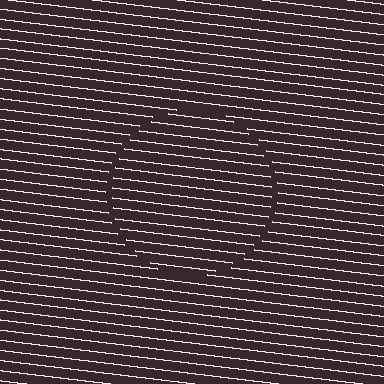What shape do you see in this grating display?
An illusory circle. The interior of the shape contains the same grating, shifted by half a period — the contour is defined by the phase discontinuity where line-ends from the inner and outer gratings abut.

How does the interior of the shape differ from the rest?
The interior of the shape contains the same grating, shifted by half a period — the contour is defined by the phase discontinuity where line-ends from the inner and outer gratings abut.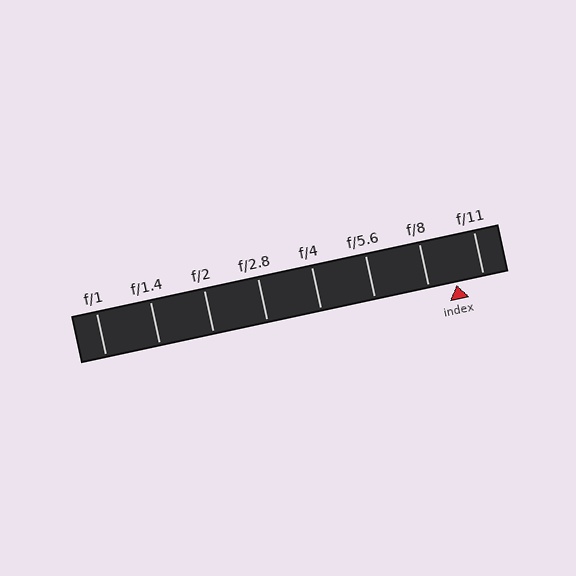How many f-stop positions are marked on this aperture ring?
There are 8 f-stop positions marked.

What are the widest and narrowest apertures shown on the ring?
The widest aperture shown is f/1 and the narrowest is f/11.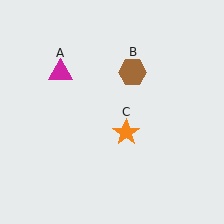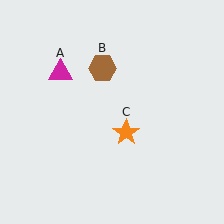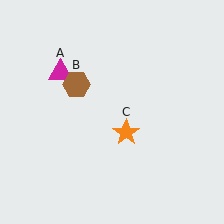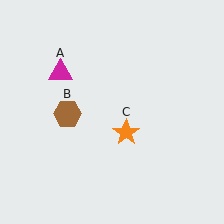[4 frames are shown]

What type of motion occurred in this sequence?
The brown hexagon (object B) rotated counterclockwise around the center of the scene.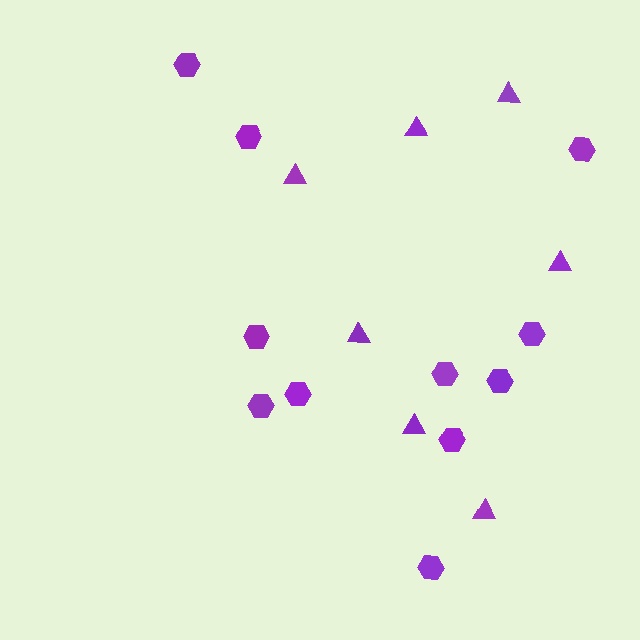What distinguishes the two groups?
There are 2 groups: one group of triangles (7) and one group of hexagons (11).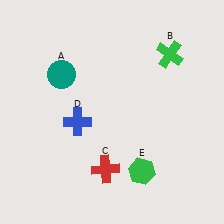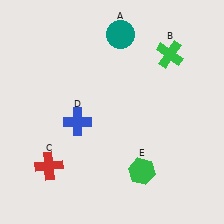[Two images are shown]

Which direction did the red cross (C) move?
The red cross (C) moved left.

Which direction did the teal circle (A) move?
The teal circle (A) moved right.